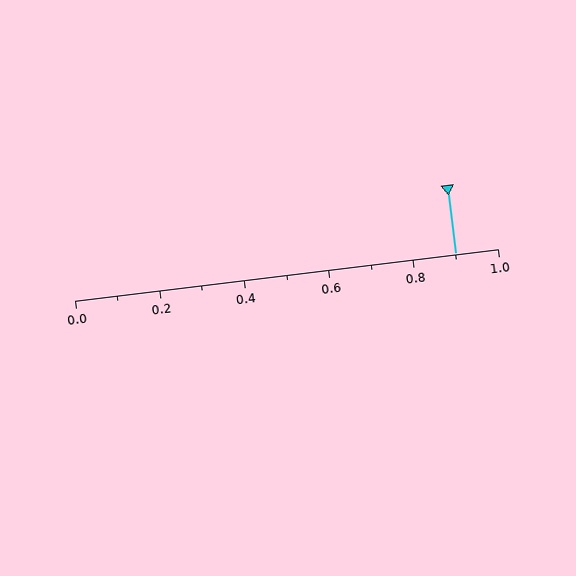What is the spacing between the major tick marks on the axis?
The major ticks are spaced 0.2 apart.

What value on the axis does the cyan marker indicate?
The marker indicates approximately 0.9.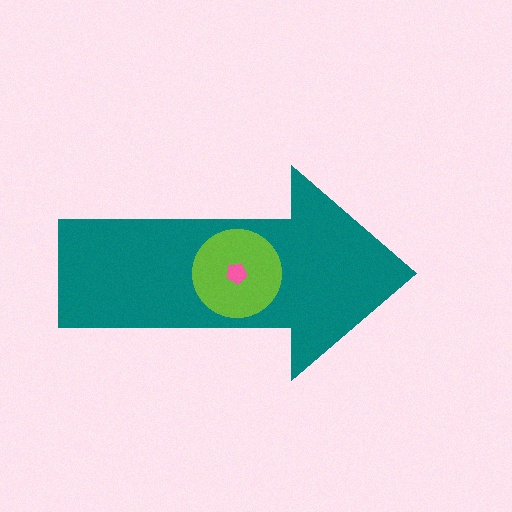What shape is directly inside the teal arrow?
The lime circle.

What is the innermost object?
The pink pentagon.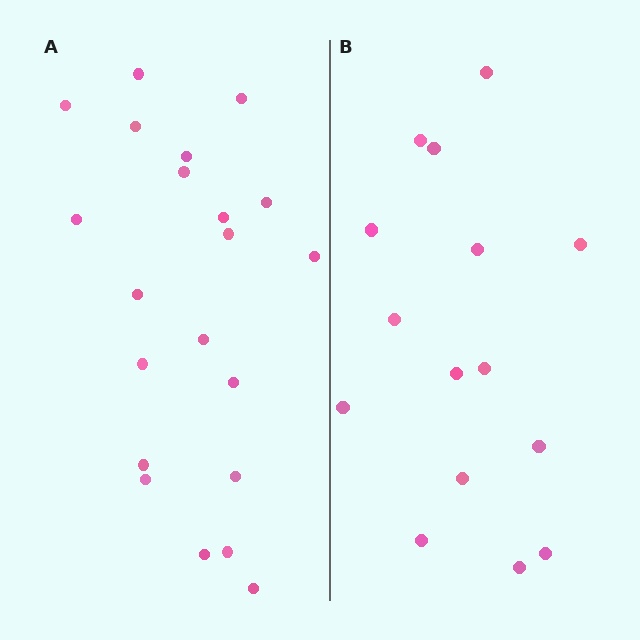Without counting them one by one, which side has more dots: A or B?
Region A (the left region) has more dots.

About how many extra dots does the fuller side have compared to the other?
Region A has about 6 more dots than region B.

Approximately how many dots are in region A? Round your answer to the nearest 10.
About 20 dots. (The exact count is 21, which rounds to 20.)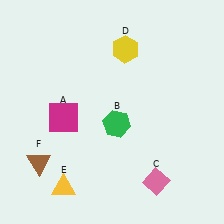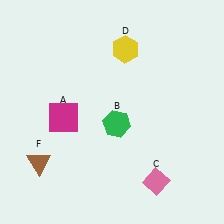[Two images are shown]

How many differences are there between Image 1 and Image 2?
There is 1 difference between the two images.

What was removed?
The yellow triangle (E) was removed in Image 2.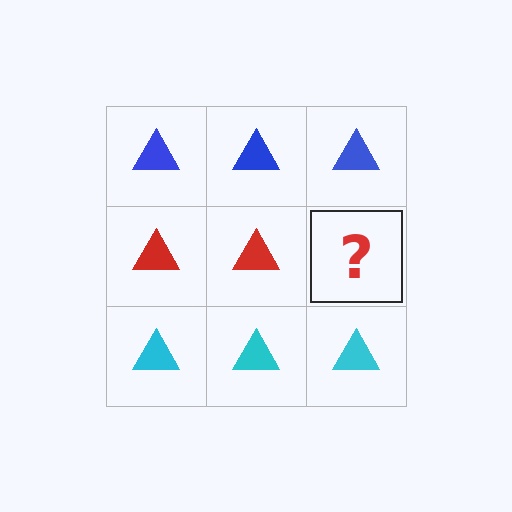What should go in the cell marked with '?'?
The missing cell should contain a red triangle.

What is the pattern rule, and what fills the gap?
The rule is that each row has a consistent color. The gap should be filled with a red triangle.